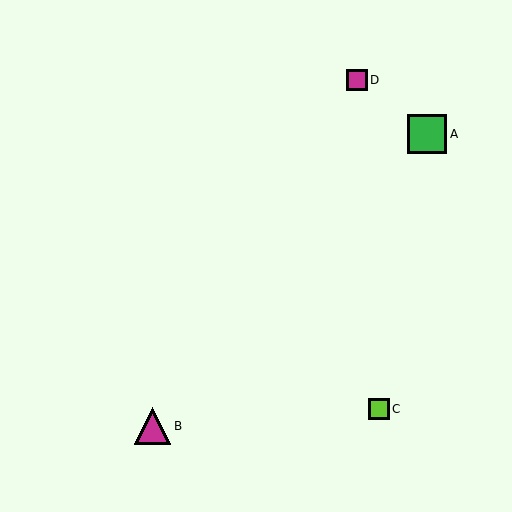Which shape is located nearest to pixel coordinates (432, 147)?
The green square (labeled A) at (427, 134) is nearest to that location.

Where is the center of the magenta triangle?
The center of the magenta triangle is at (152, 426).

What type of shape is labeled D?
Shape D is a magenta square.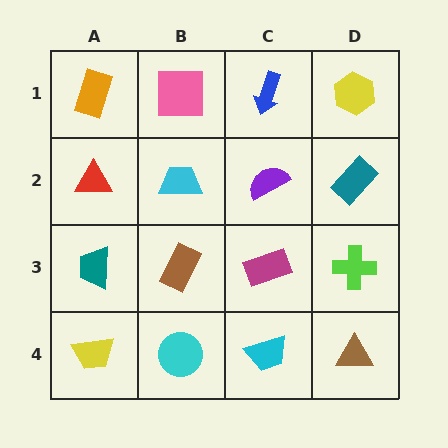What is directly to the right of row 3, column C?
A lime cross.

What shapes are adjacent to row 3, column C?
A purple semicircle (row 2, column C), a cyan trapezoid (row 4, column C), a brown rectangle (row 3, column B), a lime cross (row 3, column D).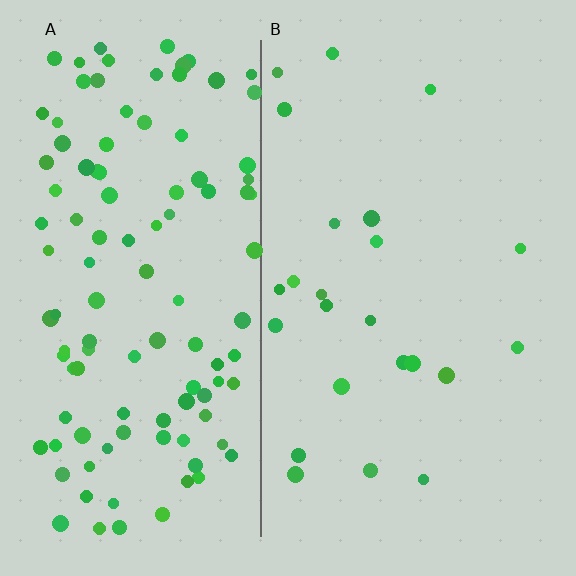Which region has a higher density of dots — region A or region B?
A (the left).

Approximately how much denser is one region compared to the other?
Approximately 4.9× — region A over region B.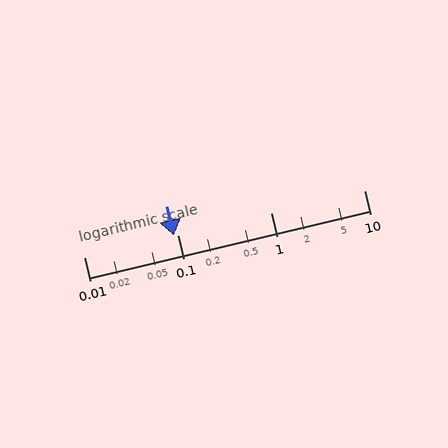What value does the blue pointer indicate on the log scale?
The pointer indicates approximately 0.093.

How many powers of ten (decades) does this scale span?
The scale spans 3 decades, from 0.01 to 10.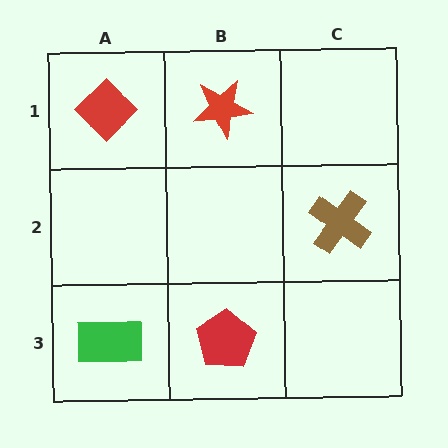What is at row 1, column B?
A red star.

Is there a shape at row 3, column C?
No, that cell is empty.